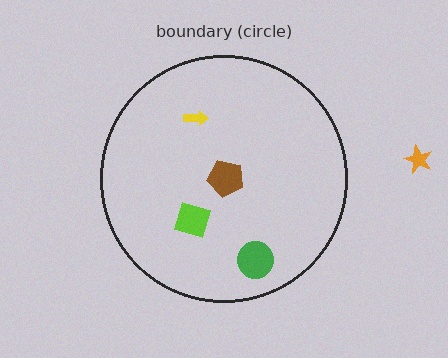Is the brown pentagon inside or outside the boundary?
Inside.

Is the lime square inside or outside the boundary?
Inside.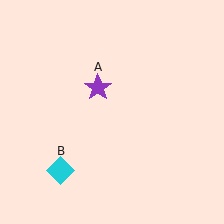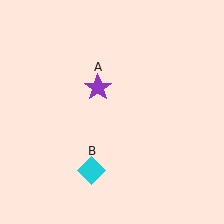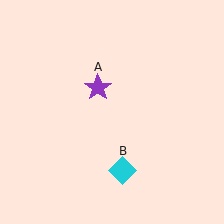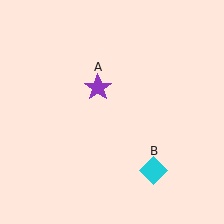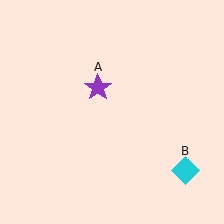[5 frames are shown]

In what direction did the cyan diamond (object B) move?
The cyan diamond (object B) moved right.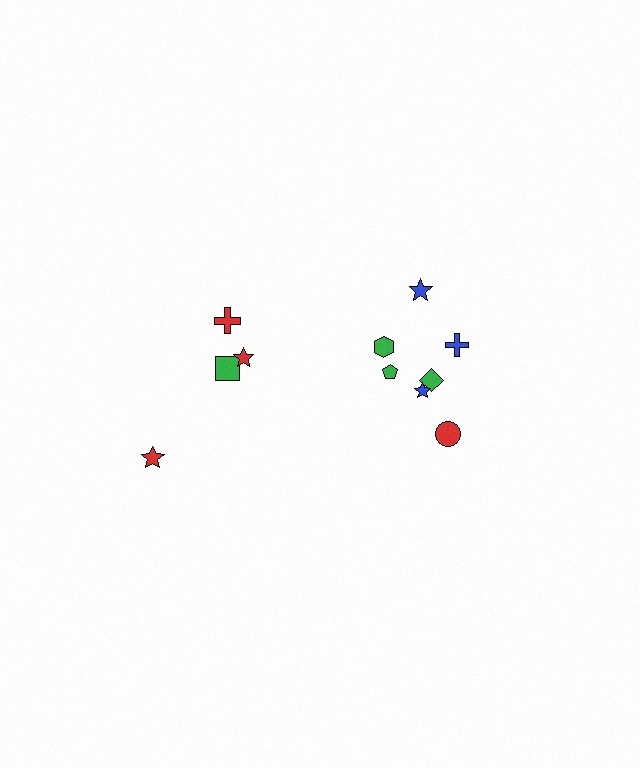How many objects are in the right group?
There are 7 objects.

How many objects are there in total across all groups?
There are 11 objects.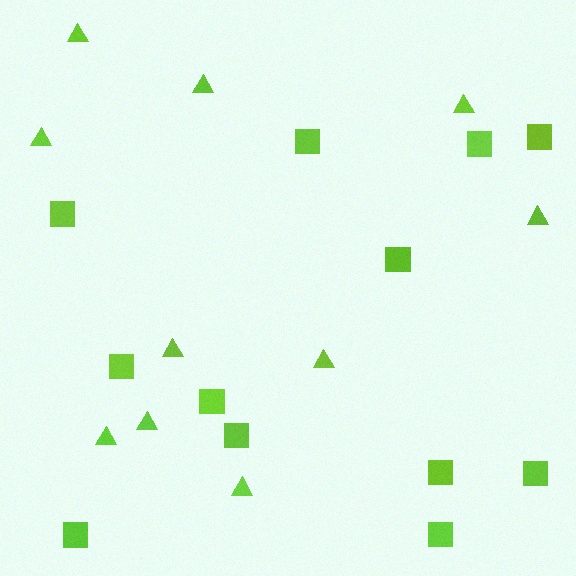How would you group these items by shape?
There are 2 groups: one group of triangles (10) and one group of squares (12).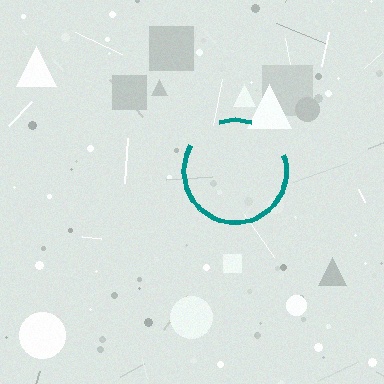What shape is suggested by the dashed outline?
The dashed outline suggests a circle.